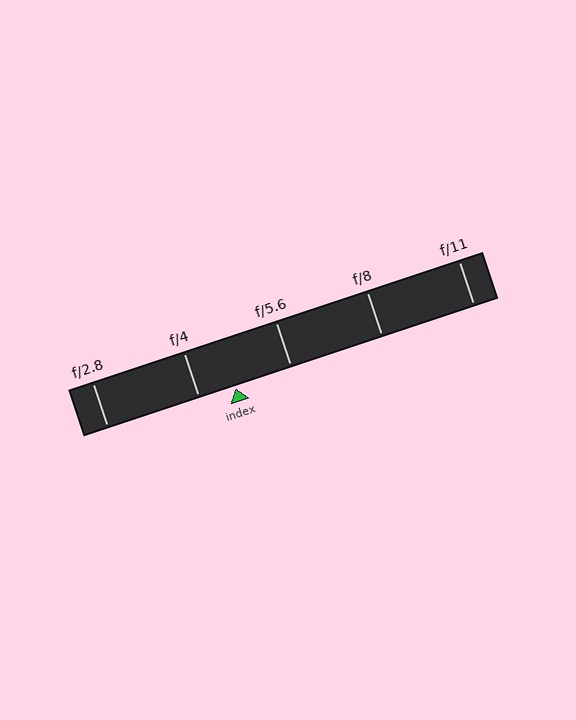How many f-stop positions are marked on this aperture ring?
There are 5 f-stop positions marked.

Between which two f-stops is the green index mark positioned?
The index mark is between f/4 and f/5.6.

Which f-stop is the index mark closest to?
The index mark is closest to f/4.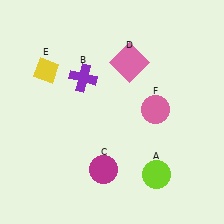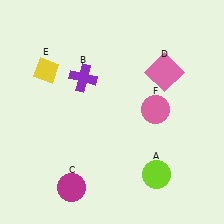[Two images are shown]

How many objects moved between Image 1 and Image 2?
2 objects moved between the two images.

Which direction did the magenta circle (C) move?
The magenta circle (C) moved left.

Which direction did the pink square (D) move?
The pink square (D) moved right.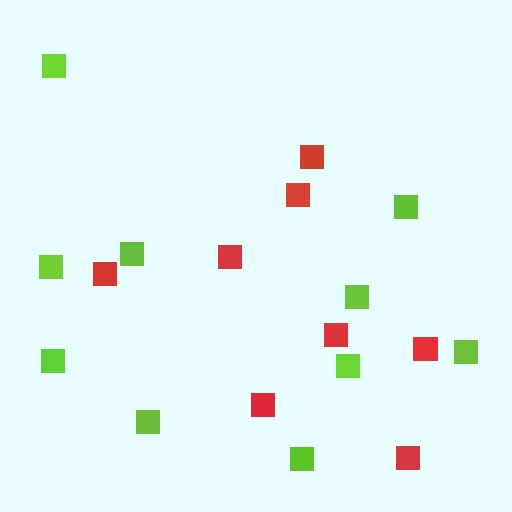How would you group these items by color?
There are 2 groups: one group of lime squares (10) and one group of red squares (8).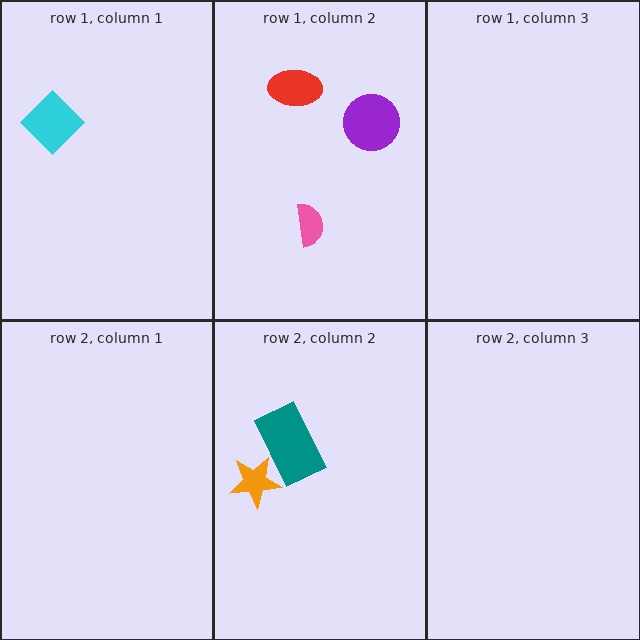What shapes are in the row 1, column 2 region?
The purple circle, the pink semicircle, the red ellipse.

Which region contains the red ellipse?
The row 1, column 2 region.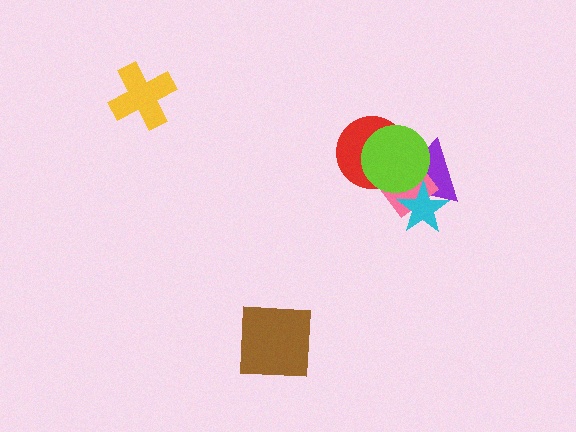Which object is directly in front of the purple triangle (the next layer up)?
The pink diamond is directly in front of the purple triangle.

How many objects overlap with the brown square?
0 objects overlap with the brown square.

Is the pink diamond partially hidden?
Yes, it is partially covered by another shape.